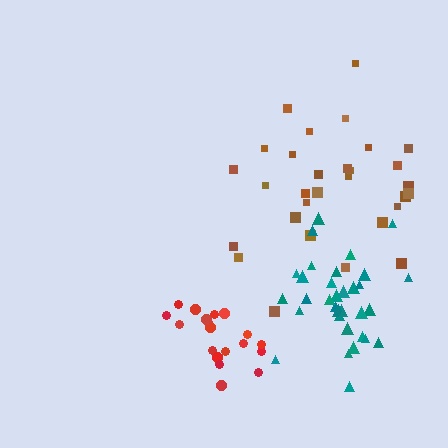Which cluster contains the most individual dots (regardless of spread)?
Teal (34).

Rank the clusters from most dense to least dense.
red, teal, brown.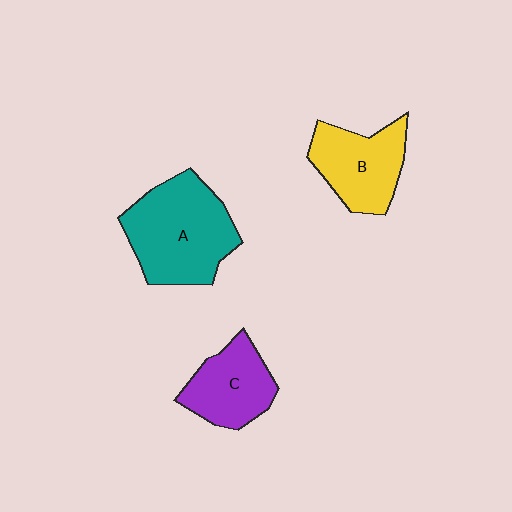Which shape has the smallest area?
Shape C (purple).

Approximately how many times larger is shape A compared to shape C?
Approximately 1.6 times.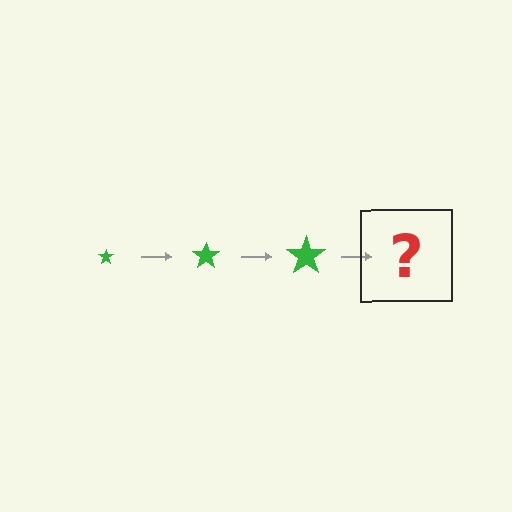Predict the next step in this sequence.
The next step is a green star, larger than the previous one.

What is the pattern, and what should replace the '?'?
The pattern is that the star gets progressively larger each step. The '?' should be a green star, larger than the previous one.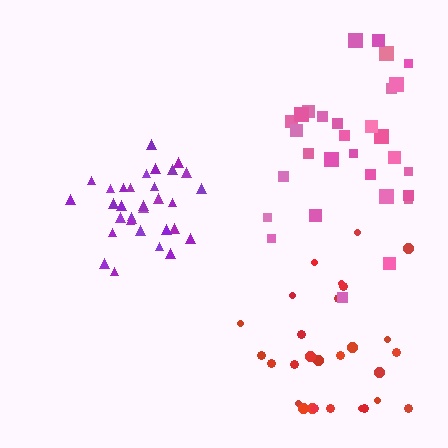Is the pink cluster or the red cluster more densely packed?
Red.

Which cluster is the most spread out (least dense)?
Pink.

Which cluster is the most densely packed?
Purple.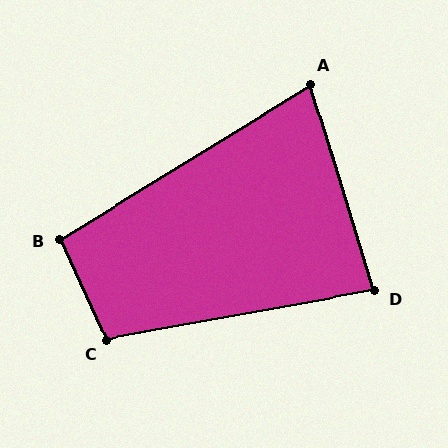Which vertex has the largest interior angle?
C, at approximately 105 degrees.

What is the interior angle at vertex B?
Approximately 97 degrees (obtuse).